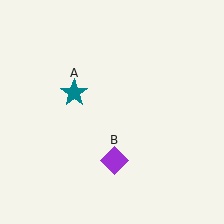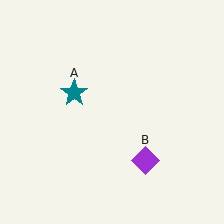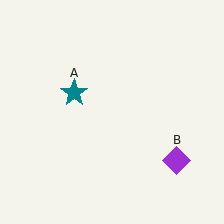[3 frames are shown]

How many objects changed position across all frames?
1 object changed position: purple diamond (object B).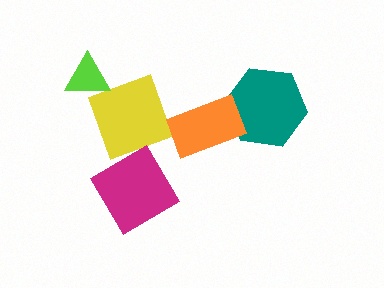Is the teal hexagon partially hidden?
Yes, it is partially covered by another shape.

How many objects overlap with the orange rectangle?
1 object overlaps with the orange rectangle.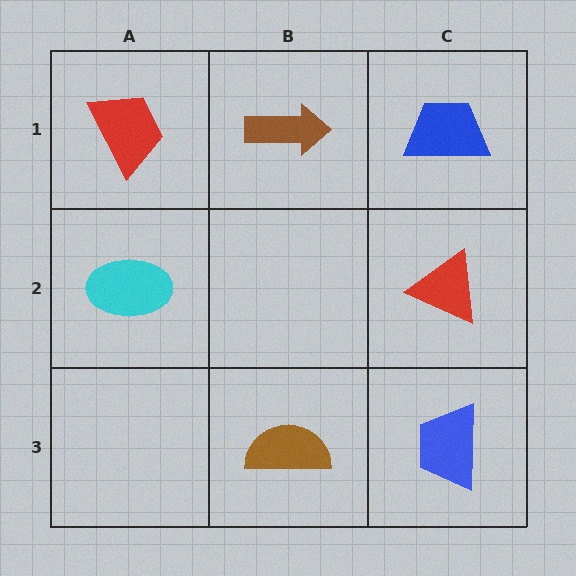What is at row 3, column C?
A blue trapezoid.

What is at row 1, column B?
A brown arrow.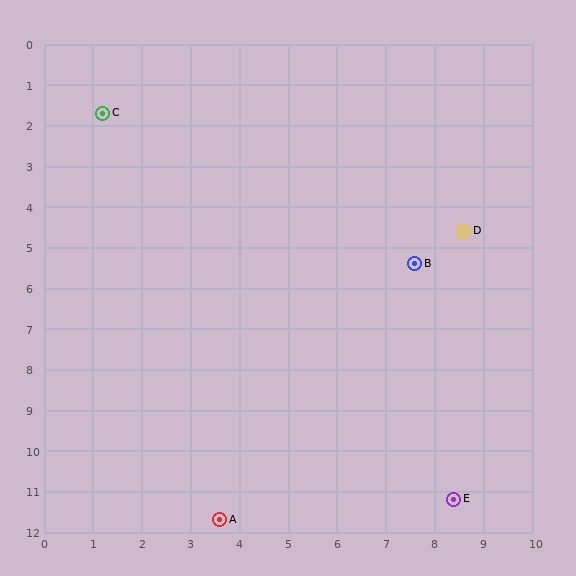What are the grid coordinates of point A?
Point A is at approximately (3.6, 11.7).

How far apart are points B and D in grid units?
Points B and D are about 1.3 grid units apart.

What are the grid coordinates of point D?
Point D is at approximately (8.6, 4.6).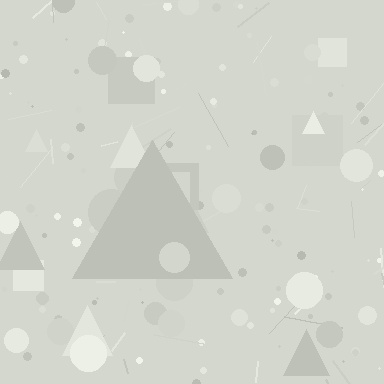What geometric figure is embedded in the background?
A triangle is embedded in the background.